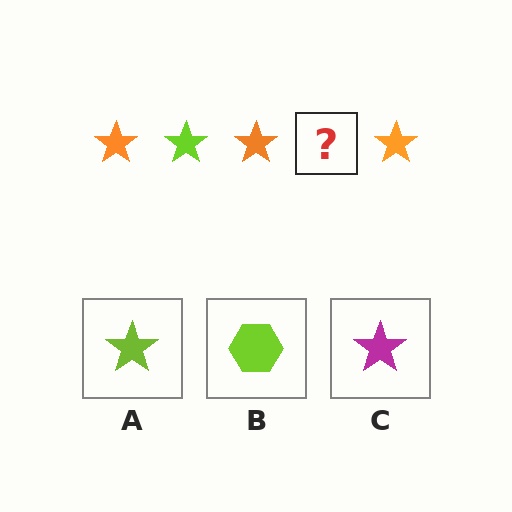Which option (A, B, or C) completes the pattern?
A.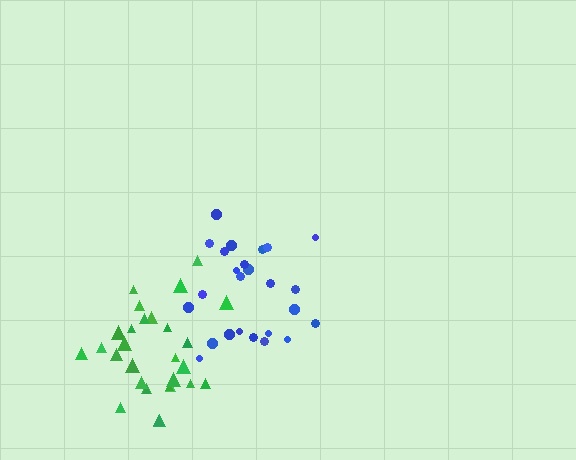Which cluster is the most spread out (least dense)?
Green.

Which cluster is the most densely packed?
Blue.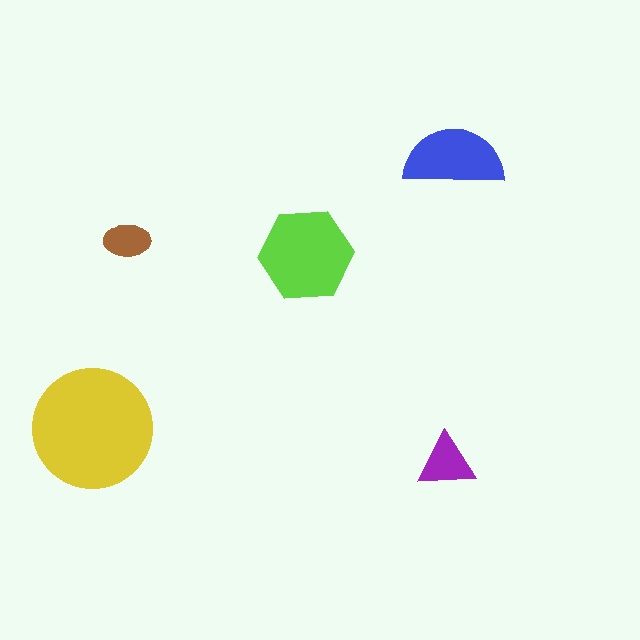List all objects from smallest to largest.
The brown ellipse, the purple triangle, the blue semicircle, the lime hexagon, the yellow circle.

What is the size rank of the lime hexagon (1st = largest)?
2nd.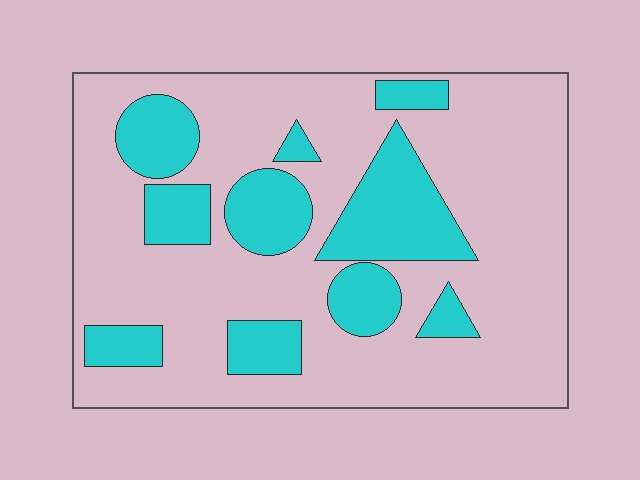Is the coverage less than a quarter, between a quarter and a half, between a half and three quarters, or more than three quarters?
Between a quarter and a half.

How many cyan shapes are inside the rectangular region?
10.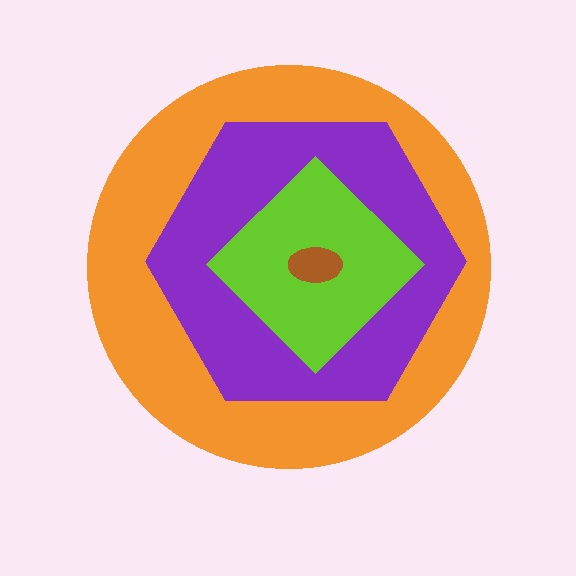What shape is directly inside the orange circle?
The purple hexagon.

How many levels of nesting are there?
4.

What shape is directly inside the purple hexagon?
The lime diamond.